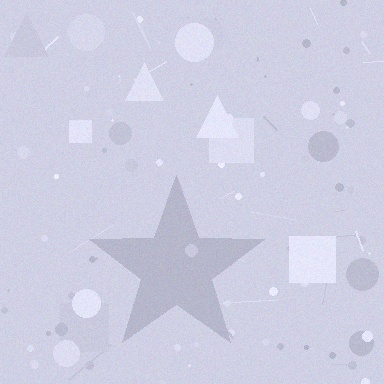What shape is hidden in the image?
A star is hidden in the image.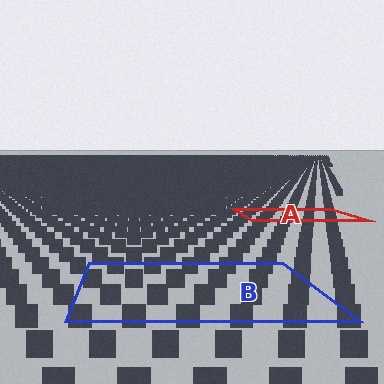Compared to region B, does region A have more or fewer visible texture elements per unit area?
Region A has more texture elements per unit area — they are packed more densely because it is farther away.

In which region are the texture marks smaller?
The texture marks are smaller in region A, because it is farther away.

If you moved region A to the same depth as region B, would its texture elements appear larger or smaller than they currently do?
They would appear larger. At a closer depth, the same texture elements are projected at a bigger on-screen size.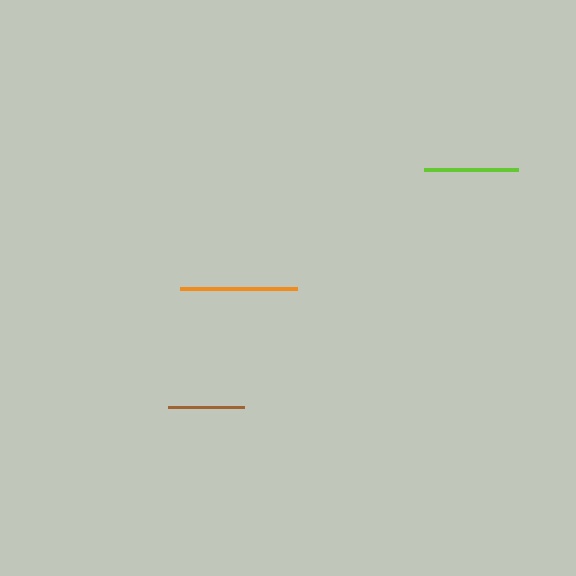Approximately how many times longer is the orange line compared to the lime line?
The orange line is approximately 1.2 times the length of the lime line.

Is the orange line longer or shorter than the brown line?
The orange line is longer than the brown line.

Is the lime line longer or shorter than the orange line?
The orange line is longer than the lime line.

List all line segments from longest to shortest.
From longest to shortest: orange, lime, brown.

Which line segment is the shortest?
The brown line is the shortest at approximately 77 pixels.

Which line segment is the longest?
The orange line is the longest at approximately 116 pixels.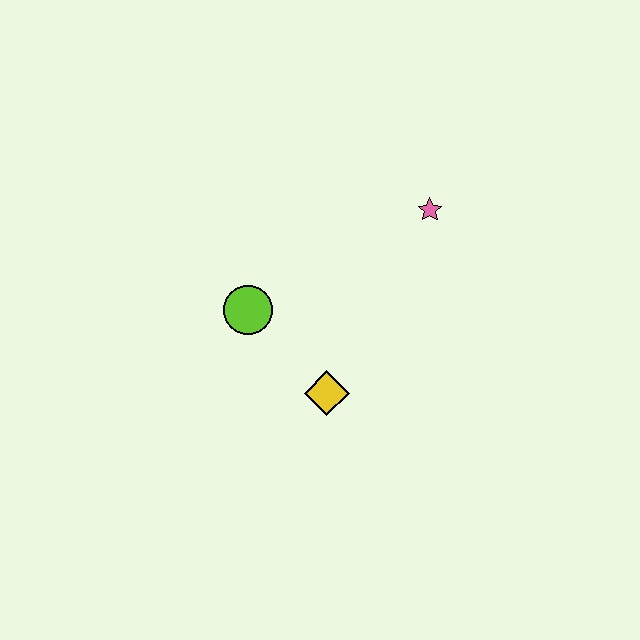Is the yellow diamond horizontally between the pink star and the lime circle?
Yes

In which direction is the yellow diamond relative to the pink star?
The yellow diamond is below the pink star.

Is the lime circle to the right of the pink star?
No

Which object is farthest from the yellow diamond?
The pink star is farthest from the yellow diamond.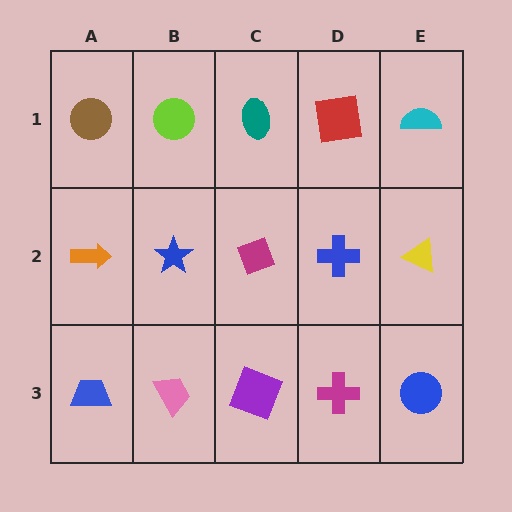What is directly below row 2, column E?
A blue circle.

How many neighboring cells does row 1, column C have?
3.